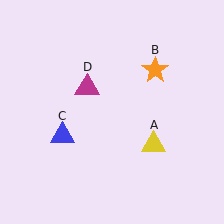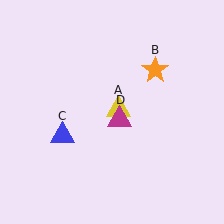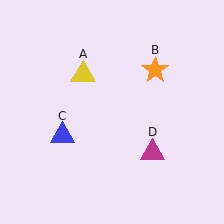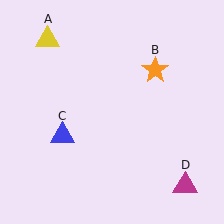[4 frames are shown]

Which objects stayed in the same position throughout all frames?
Orange star (object B) and blue triangle (object C) remained stationary.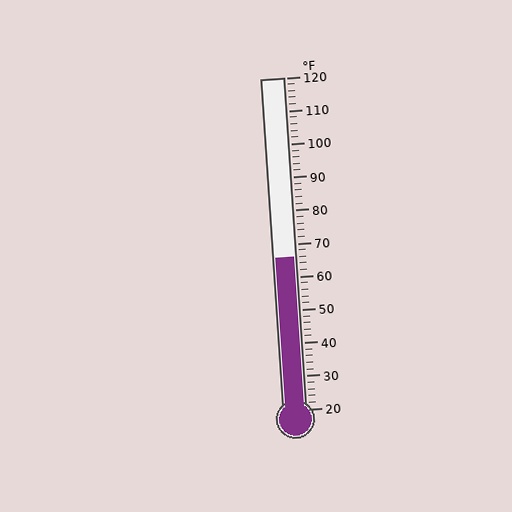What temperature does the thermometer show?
The thermometer shows approximately 66°F.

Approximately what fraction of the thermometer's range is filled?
The thermometer is filled to approximately 45% of its range.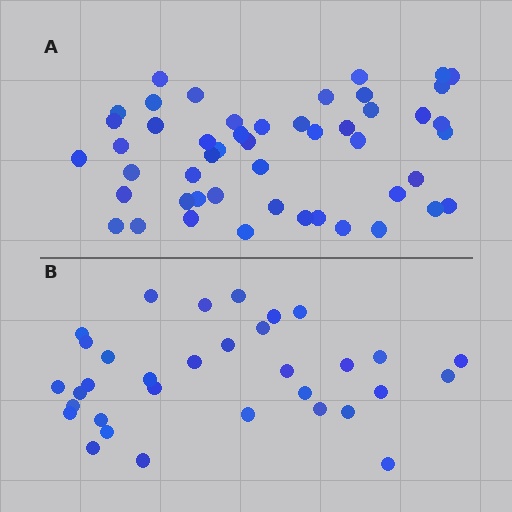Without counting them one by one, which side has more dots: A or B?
Region A (the top region) has more dots.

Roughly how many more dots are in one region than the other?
Region A has approximately 15 more dots than region B.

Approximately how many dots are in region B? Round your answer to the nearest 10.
About 30 dots. (The exact count is 33, which rounds to 30.)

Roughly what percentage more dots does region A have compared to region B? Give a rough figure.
About 50% more.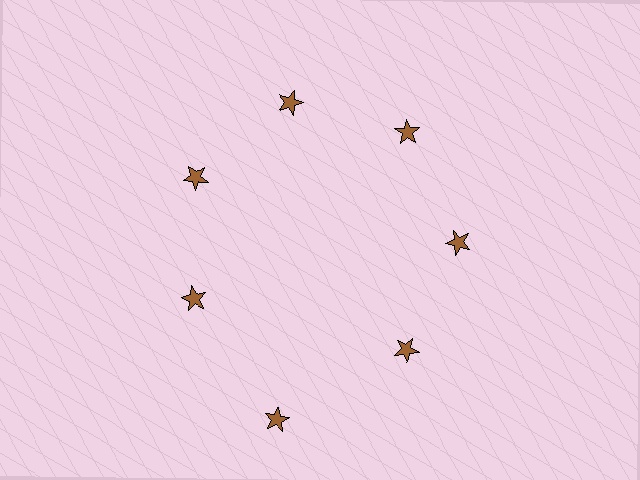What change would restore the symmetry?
The symmetry would be restored by moving it inward, back onto the ring so that all 7 stars sit at equal angles and equal distance from the center.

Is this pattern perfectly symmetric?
No. The 7 brown stars are arranged in a ring, but one element near the 6 o'clock position is pushed outward from the center, breaking the 7-fold rotational symmetry.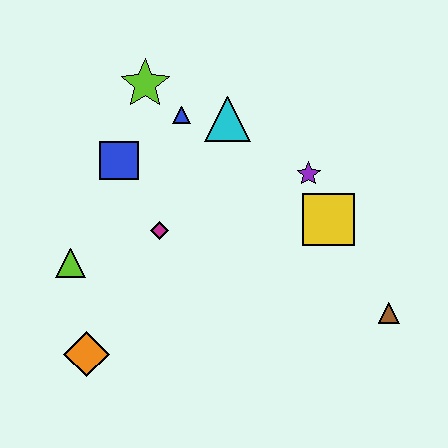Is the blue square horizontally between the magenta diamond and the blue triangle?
No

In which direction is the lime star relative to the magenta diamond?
The lime star is above the magenta diamond.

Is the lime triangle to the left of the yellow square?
Yes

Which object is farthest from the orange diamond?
The brown triangle is farthest from the orange diamond.